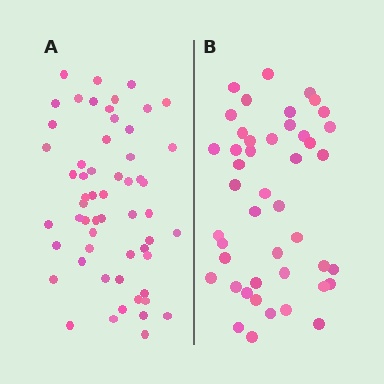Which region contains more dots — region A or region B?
Region A (the left region) has more dots.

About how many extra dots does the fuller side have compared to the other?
Region A has roughly 12 or so more dots than region B.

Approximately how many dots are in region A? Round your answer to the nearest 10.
About 60 dots. (The exact count is 57, which rounds to 60.)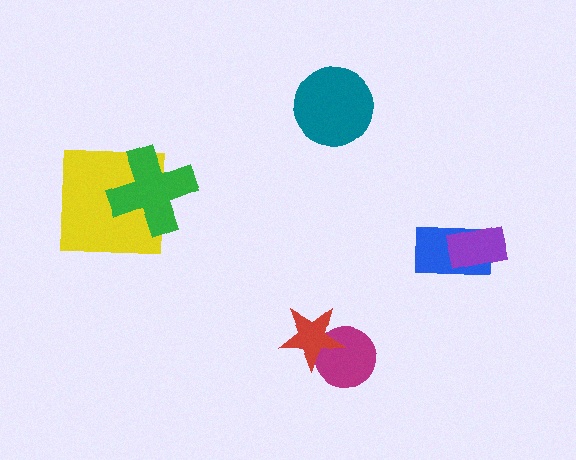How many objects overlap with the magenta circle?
1 object overlaps with the magenta circle.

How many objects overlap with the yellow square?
1 object overlaps with the yellow square.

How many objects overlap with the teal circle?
0 objects overlap with the teal circle.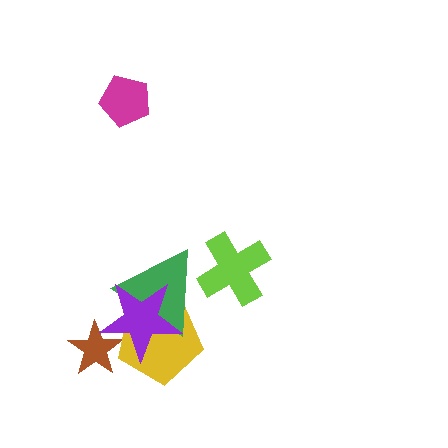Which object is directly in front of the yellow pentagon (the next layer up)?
The green triangle is directly in front of the yellow pentagon.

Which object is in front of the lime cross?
The green triangle is in front of the lime cross.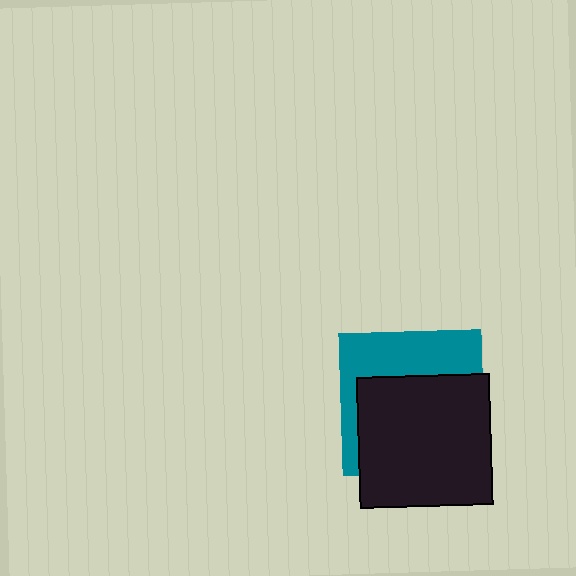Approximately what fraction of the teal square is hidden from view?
Roughly 61% of the teal square is hidden behind the black rectangle.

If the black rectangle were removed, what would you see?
You would see the complete teal square.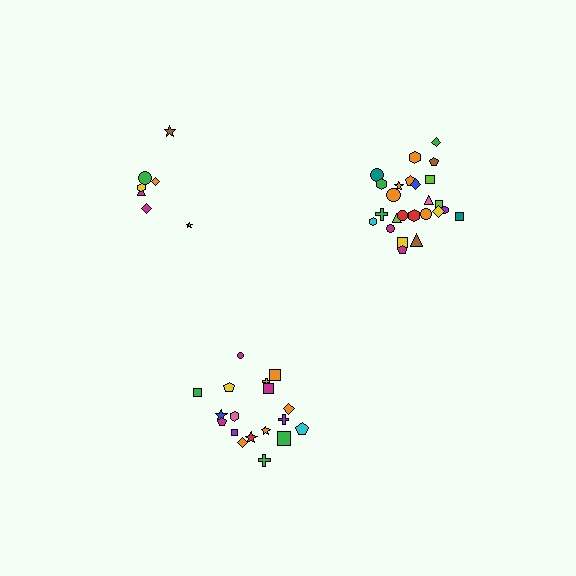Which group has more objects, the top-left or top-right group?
The top-right group.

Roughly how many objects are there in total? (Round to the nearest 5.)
Roughly 50 objects in total.